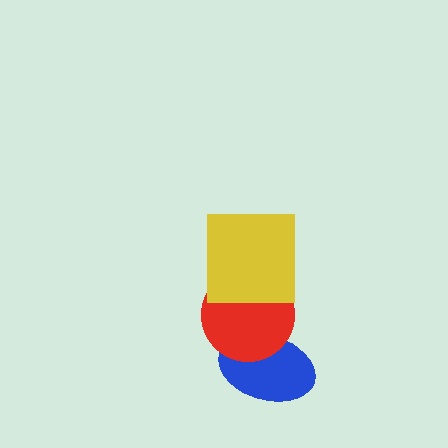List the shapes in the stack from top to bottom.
From top to bottom: the yellow square, the red circle, the blue ellipse.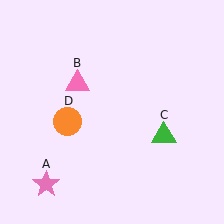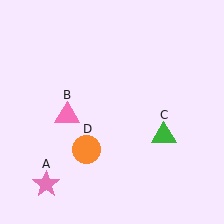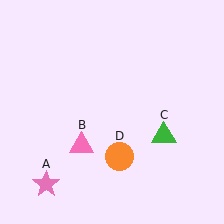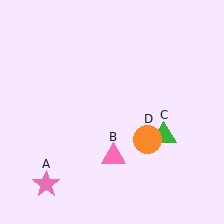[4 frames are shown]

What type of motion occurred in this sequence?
The pink triangle (object B), orange circle (object D) rotated counterclockwise around the center of the scene.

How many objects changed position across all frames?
2 objects changed position: pink triangle (object B), orange circle (object D).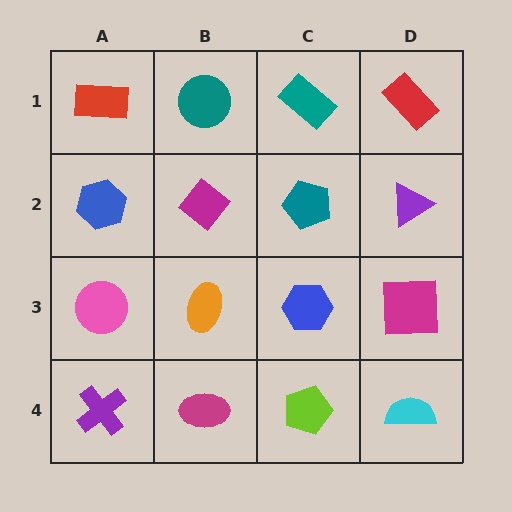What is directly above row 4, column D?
A magenta square.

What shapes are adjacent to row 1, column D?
A purple triangle (row 2, column D), a teal rectangle (row 1, column C).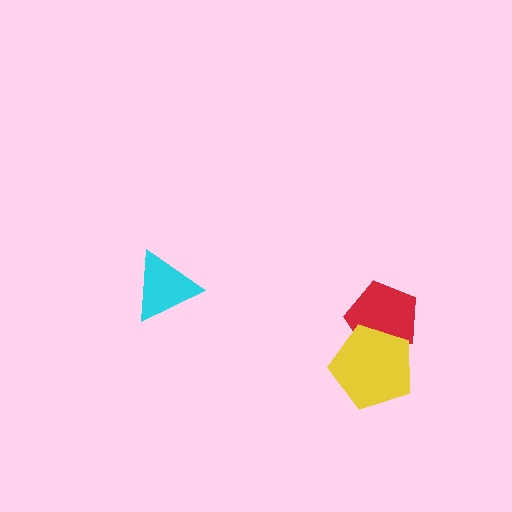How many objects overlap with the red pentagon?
1 object overlaps with the red pentagon.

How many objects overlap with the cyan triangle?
0 objects overlap with the cyan triangle.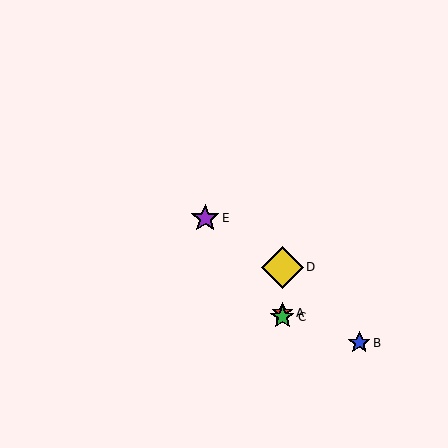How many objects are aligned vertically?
3 objects (A, C, D) are aligned vertically.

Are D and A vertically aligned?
Yes, both are at x≈282.